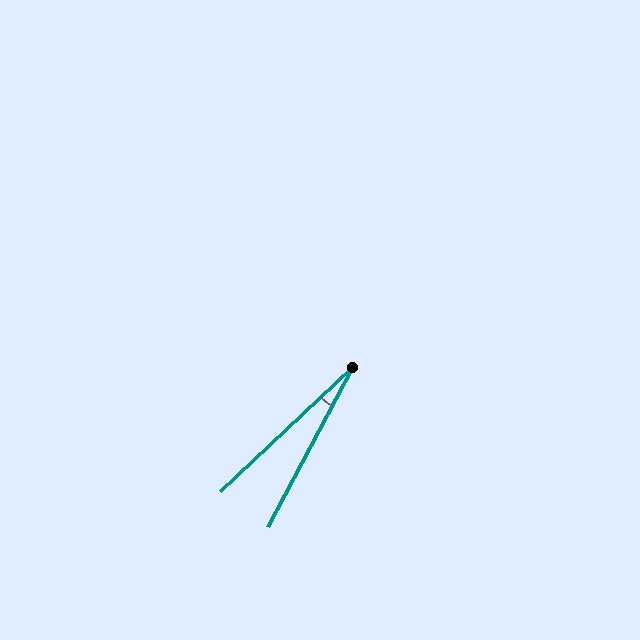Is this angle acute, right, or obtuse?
It is acute.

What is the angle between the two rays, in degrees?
Approximately 19 degrees.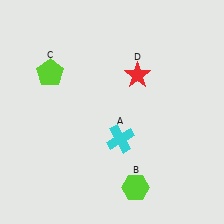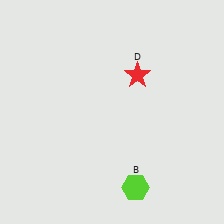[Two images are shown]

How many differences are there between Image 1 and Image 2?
There are 2 differences between the two images.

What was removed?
The lime pentagon (C), the cyan cross (A) were removed in Image 2.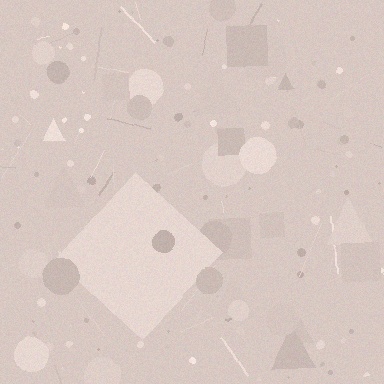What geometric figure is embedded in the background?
A diamond is embedded in the background.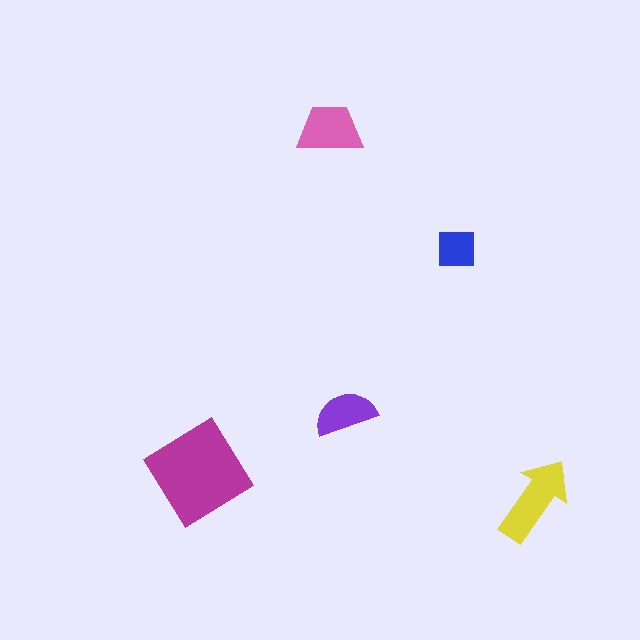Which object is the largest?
The magenta diamond.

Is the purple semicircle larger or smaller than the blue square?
Larger.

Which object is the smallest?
The blue square.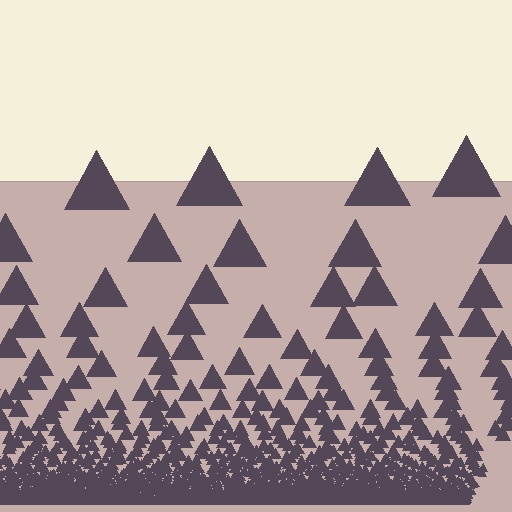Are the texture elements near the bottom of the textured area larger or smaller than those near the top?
Smaller. The gradient is inverted — elements near the bottom are smaller and denser.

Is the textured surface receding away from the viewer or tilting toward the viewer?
The surface appears to tilt toward the viewer. Texture elements get larger and sparser toward the top.